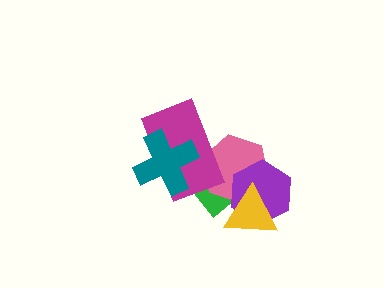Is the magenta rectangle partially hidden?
Yes, it is partially covered by another shape.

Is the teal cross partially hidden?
No, no other shape covers it.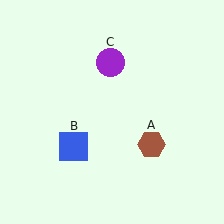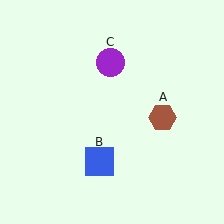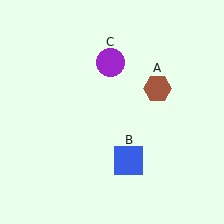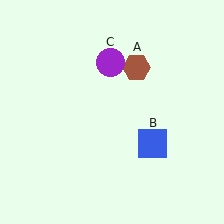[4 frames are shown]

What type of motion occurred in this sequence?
The brown hexagon (object A), blue square (object B) rotated counterclockwise around the center of the scene.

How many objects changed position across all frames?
2 objects changed position: brown hexagon (object A), blue square (object B).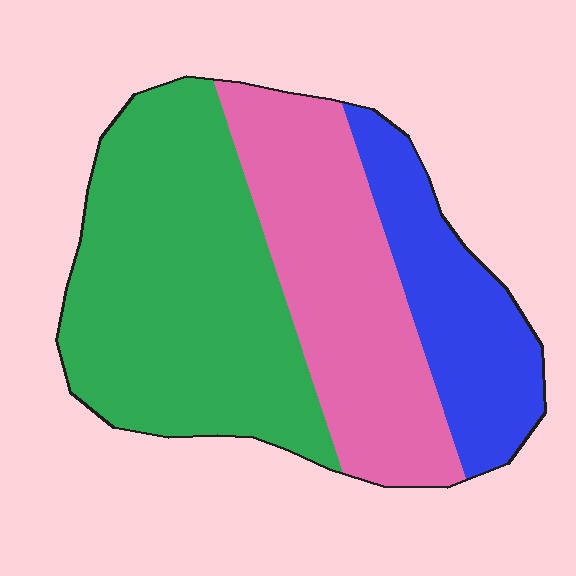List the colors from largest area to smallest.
From largest to smallest: green, pink, blue.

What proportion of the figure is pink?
Pink takes up about one third (1/3) of the figure.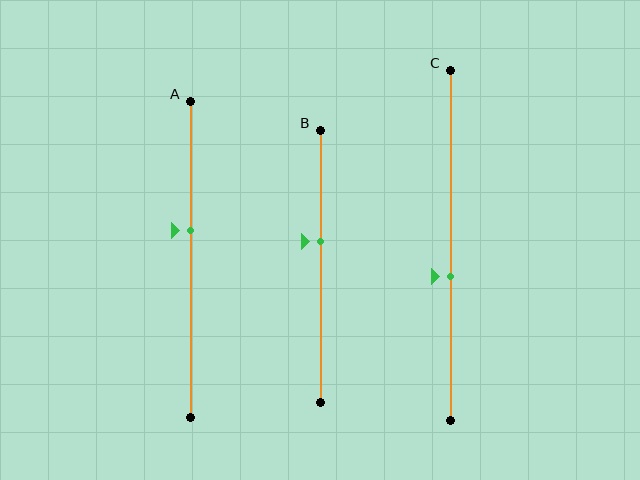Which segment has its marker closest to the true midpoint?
Segment C has its marker closest to the true midpoint.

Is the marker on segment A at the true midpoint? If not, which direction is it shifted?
No, the marker on segment A is shifted upward by about 9% of the segment length.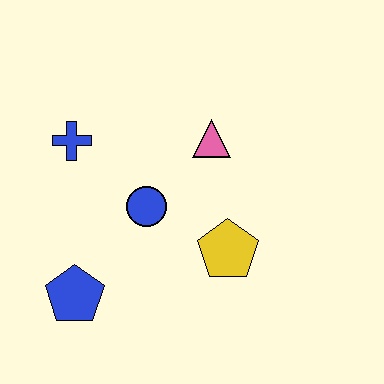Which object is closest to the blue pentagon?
The blue circle is closest to the blue pentagon.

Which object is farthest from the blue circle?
The blue pentagon is farthest from the blue circle.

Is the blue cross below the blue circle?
No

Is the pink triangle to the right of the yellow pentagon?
No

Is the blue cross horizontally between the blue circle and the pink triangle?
No